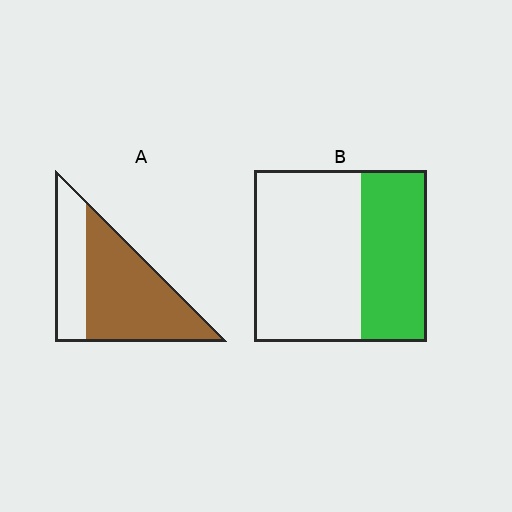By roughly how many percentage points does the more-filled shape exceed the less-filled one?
By roughly 30 percentage points (A over B).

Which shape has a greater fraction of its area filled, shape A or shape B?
Shape A.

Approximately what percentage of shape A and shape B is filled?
A is approximately 65% and B is approximately 40%.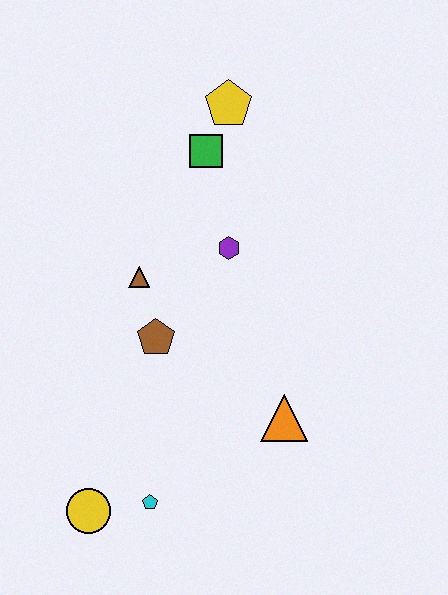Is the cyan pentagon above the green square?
No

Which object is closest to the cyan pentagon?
The yellow circle is closest to the cyan pentagon.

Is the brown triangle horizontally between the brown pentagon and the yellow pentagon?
No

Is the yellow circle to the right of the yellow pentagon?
No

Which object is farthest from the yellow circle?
The yellow pentagon is farthest from the yellow circle.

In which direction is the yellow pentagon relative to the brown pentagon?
The yellow pentagon is above the brown pentagon.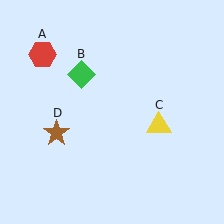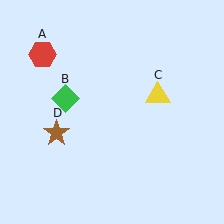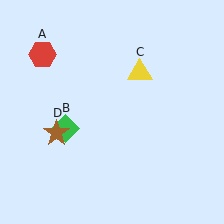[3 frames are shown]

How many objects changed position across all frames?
2 objects changed position: green diamond (object B), yellow triangle (object C).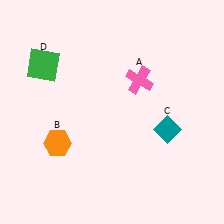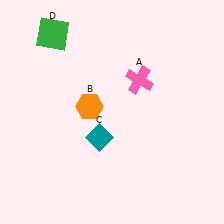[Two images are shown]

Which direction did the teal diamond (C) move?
The teal diamond (C) moved left.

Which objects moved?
The objects that moved are: the orange hexagon (B), the teal diamond (C), the green square (D).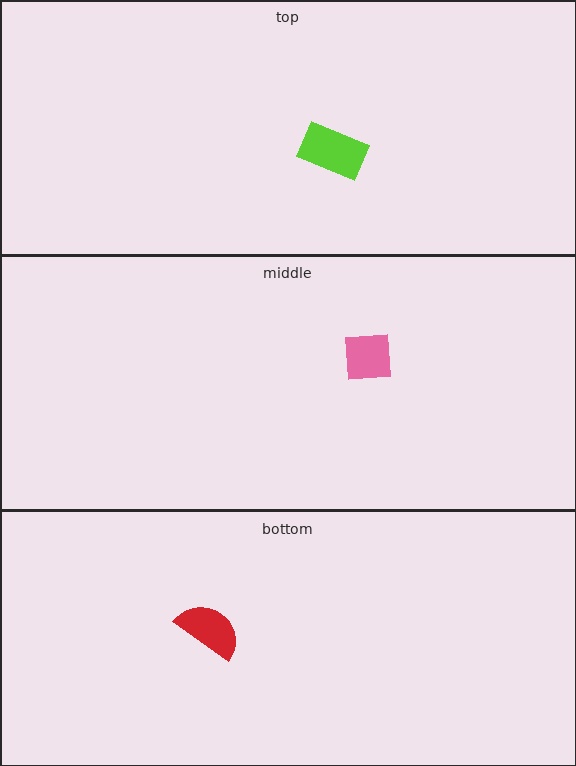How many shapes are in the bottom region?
1.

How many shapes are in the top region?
1.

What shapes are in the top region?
The lime rectangle.